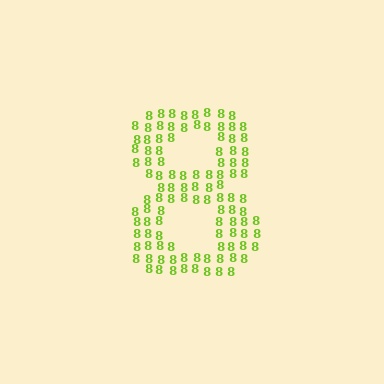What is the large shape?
The large shape is the digit 8.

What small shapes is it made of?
It is made of small digit 8's.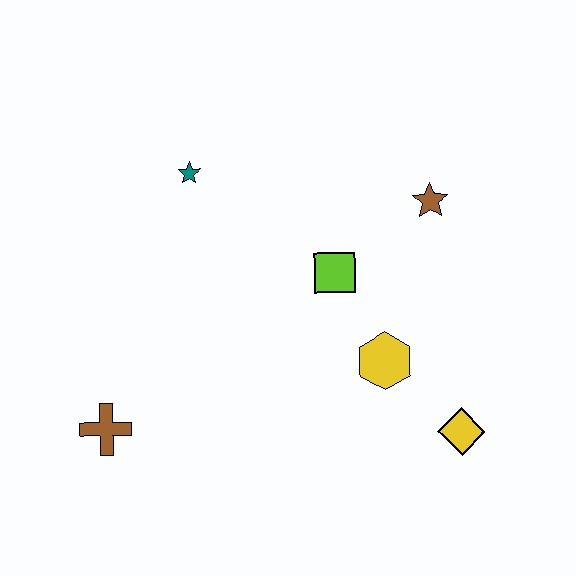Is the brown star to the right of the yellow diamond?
No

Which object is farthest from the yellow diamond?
The teal star is farthest from the yellow diamond.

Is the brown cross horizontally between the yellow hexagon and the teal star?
No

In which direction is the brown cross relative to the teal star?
The brown cross is below the teal star.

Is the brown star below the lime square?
No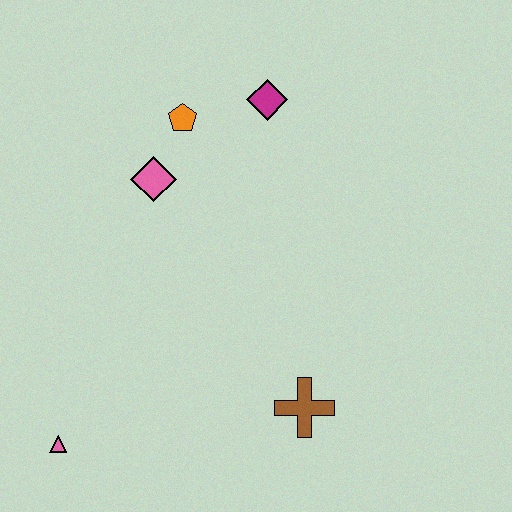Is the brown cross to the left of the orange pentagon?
No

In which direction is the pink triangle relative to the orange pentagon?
The pink triangle is below the orange pentagon.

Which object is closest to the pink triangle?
The brown cross is closest to the pink triangle.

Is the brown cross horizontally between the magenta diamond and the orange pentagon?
No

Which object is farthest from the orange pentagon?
The pink triangle is farthest from the orange pentagon.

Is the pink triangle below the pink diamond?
Yes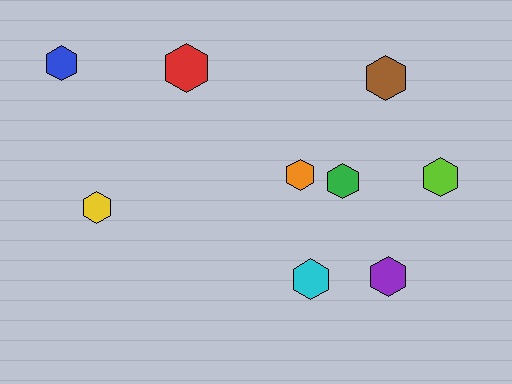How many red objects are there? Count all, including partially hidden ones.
There is 1 red object.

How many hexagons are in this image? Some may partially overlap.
There are 9 hexagons.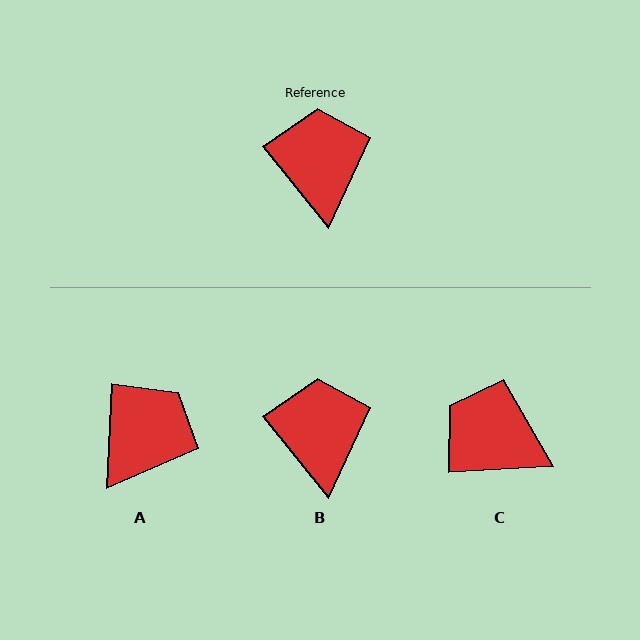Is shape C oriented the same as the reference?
No, it is off by about 54 degrees.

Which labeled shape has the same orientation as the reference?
B.